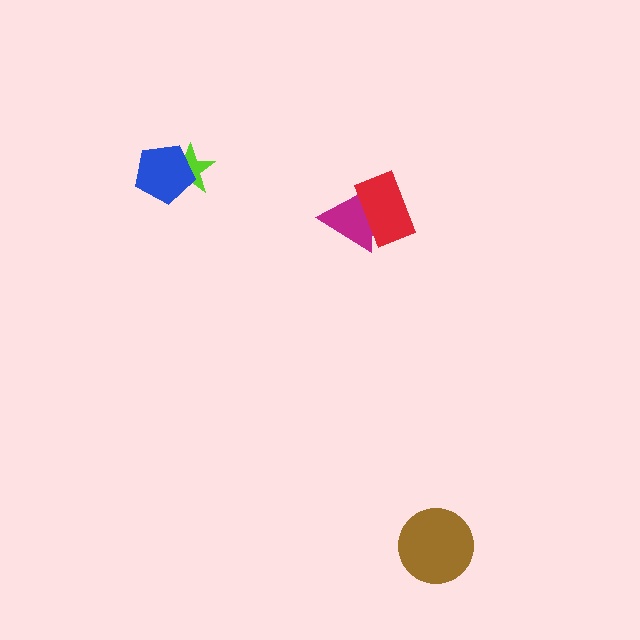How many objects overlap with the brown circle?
0 objects overlap with the brown circle.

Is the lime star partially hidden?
Yes, it is partially covered by another shape.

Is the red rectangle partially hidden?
No, no other shape covers it.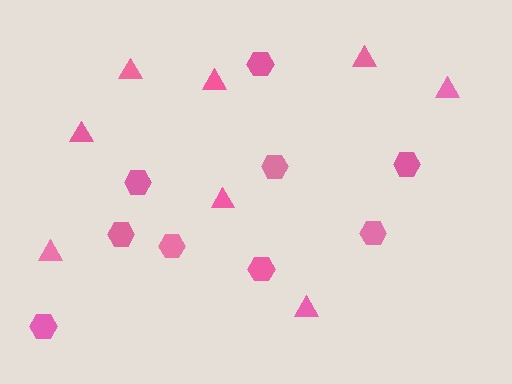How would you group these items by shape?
There are 2 groups: one group of triangles (8) and one group of hexagons (9).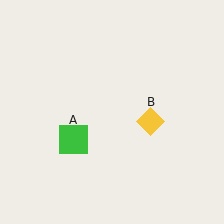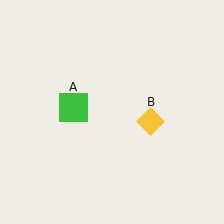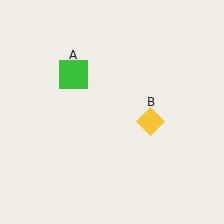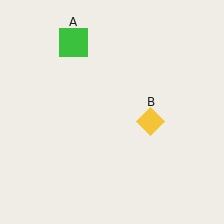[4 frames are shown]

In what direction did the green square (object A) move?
The green square (object A) moved up.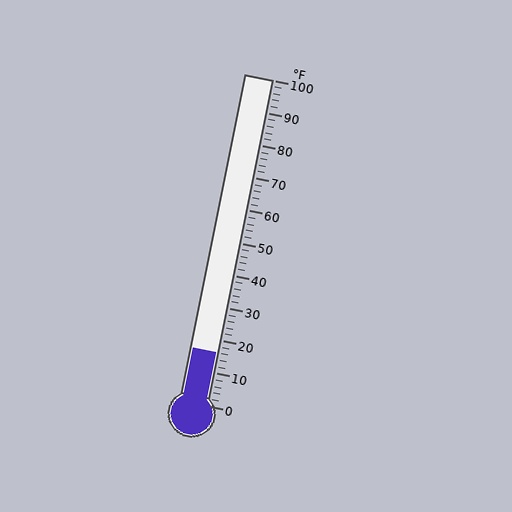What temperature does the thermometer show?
The thermometer shows approximately 16°F.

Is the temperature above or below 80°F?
The temperature is below 80°F.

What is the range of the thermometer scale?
The thermometer scale ranges from 0°F to 100°F.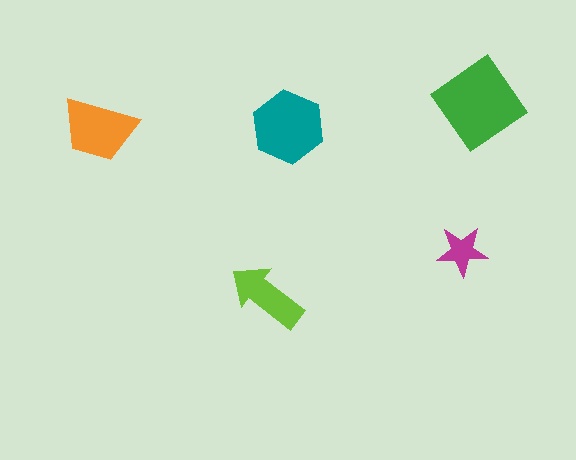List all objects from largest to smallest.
The green diamond, the teal hexagon, the orange trapezoid, the lime arrow, the magenta star.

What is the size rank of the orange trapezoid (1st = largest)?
3rd.